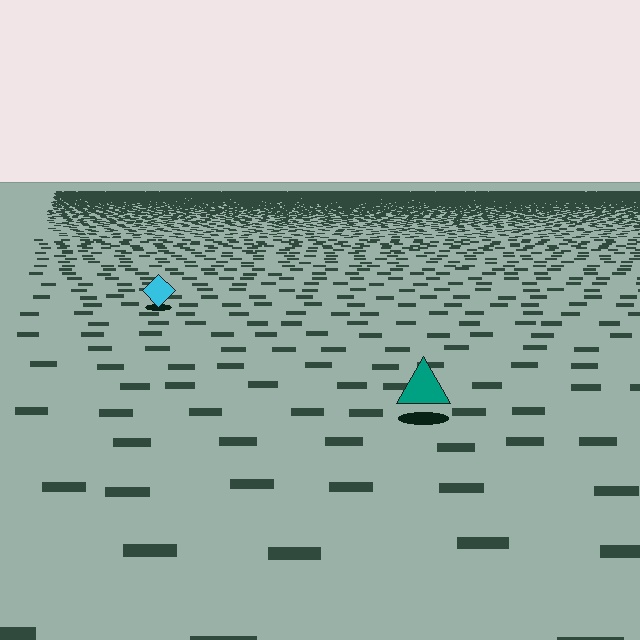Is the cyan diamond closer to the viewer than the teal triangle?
No. The teal triangle is closer — you can tell from the texture gradient: the ground texture is coarser near it.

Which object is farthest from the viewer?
The cyan diamond is farthest from the viewer. It appears smaller and the ground texture around it is denser.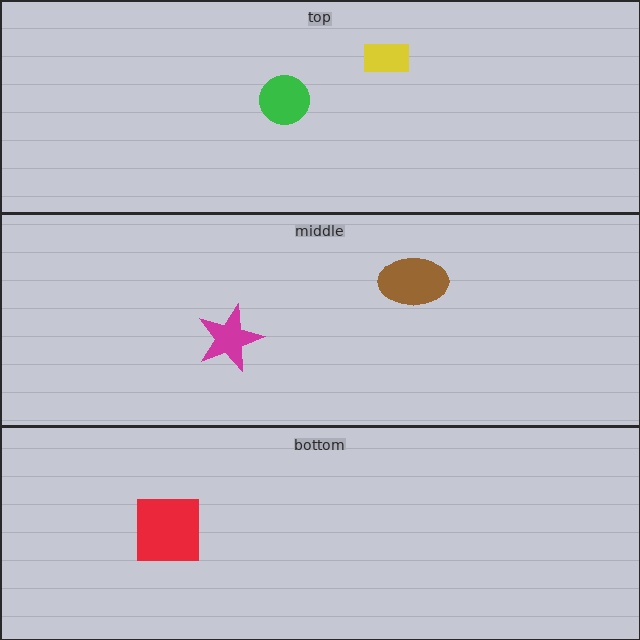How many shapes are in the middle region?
2.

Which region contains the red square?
The bottom region.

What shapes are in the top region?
The yellow rectangle, the green circle.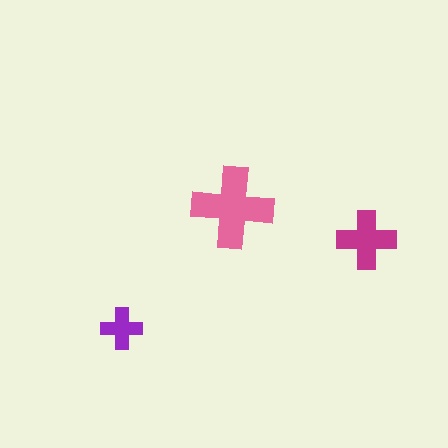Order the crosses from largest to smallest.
the pink one, the magenta one, the purple one.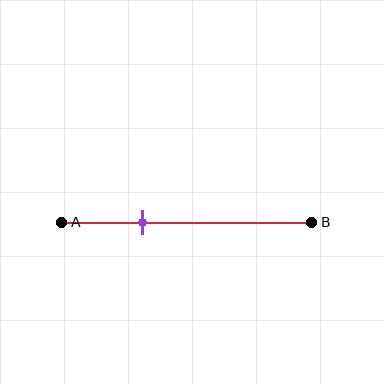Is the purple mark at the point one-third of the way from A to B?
Yes, the mark is approximately at the one-third point.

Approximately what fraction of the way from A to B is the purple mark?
The purple mark is approximately 30% of the way from A to B.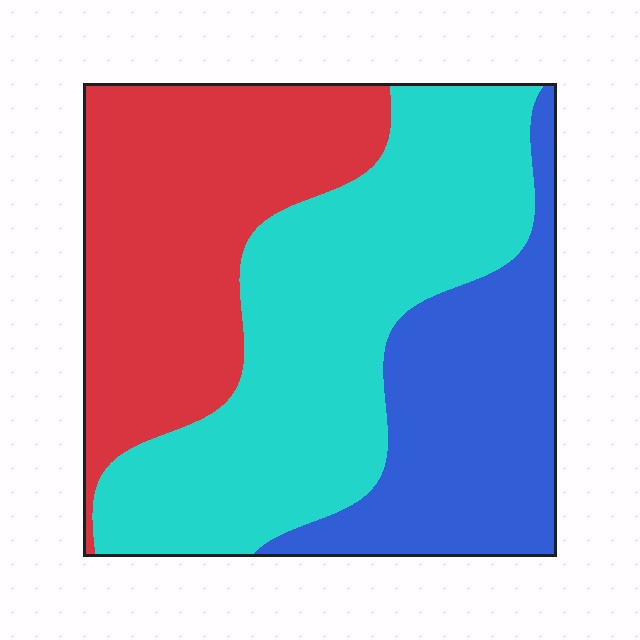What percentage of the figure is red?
Red covers about 35% of the figure.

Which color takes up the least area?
Blue, at roughly 25%.